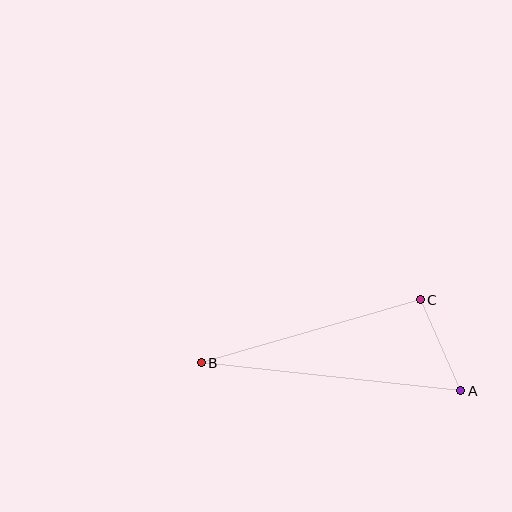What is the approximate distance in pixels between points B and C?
The distance between B and C is approximately 228 pixels.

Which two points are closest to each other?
Points A and C are closest to each other.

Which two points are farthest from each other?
Points A and B are farthest from each other.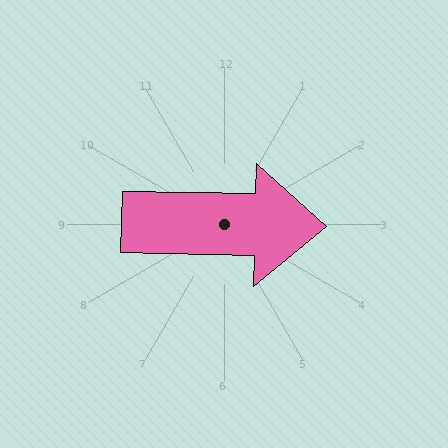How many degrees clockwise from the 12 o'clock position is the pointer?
Approximately 91 degrees.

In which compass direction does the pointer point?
East.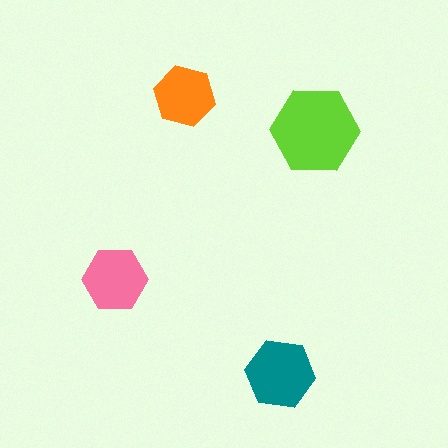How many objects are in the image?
There are 4 objects in the image.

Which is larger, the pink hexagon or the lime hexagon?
The lime one.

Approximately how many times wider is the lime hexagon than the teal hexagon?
About 1.5 times wider.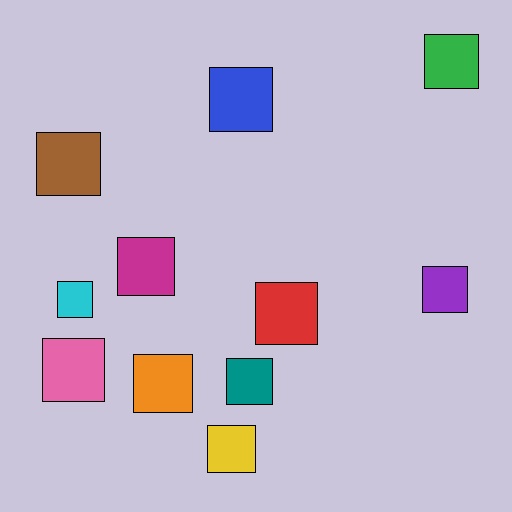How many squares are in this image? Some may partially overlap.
There are 11 squares.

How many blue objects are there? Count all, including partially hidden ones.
There is 1 blue object.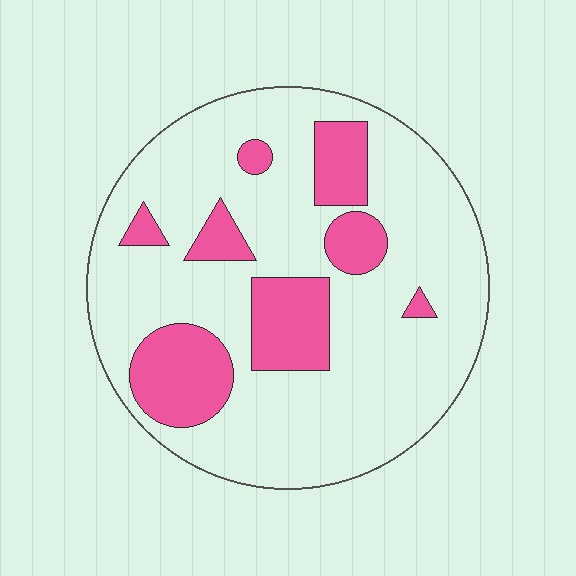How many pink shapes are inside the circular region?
8.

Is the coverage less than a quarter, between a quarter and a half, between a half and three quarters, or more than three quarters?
Less than a quarter.